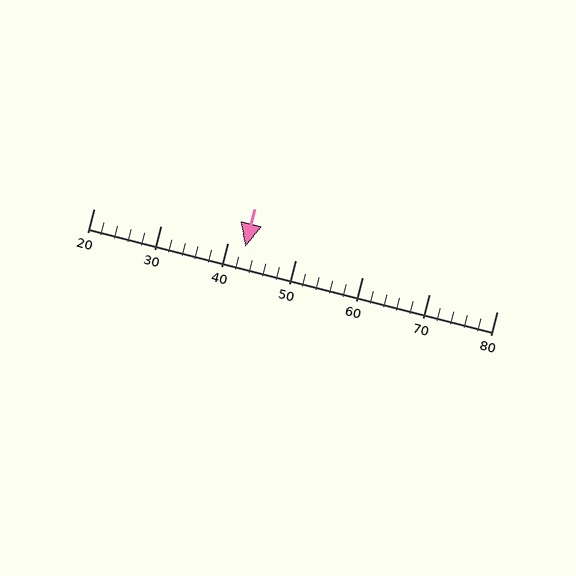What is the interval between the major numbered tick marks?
The major tick marks are spaced 10 units apart.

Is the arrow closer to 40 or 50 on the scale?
The arrow is closer to 40.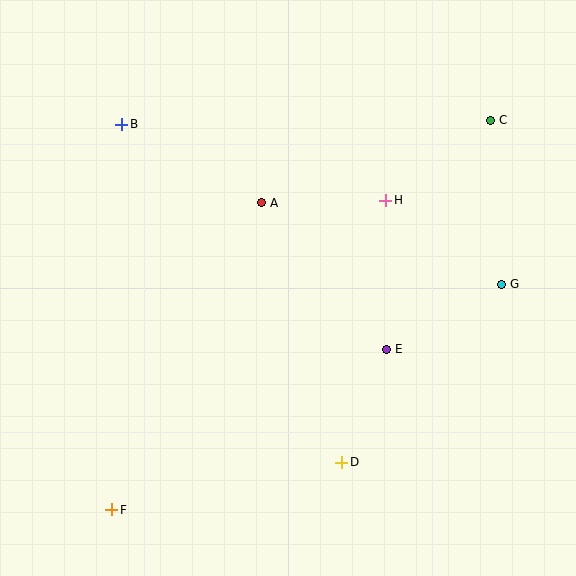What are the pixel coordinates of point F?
Point F is at (112, 510).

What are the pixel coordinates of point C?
Point C is at (491, 120).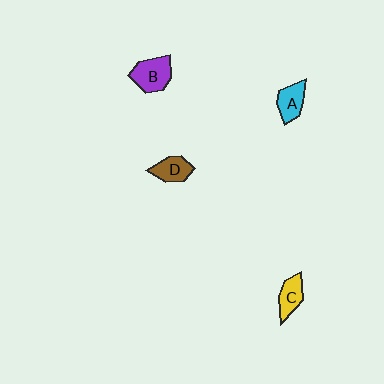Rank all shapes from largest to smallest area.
From largest to smallest: B (purple), A (cyan), D (brown), C (yellow).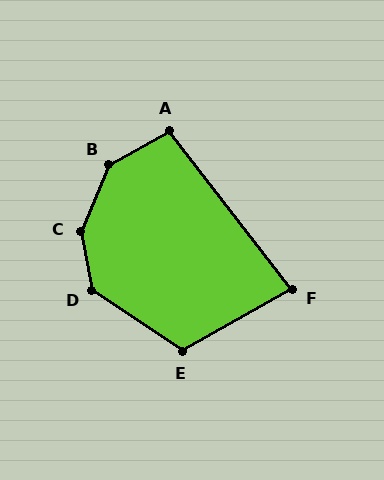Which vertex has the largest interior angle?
C, at approximately 146 degrees.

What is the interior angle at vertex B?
Approximately 143 degrees (obtuse).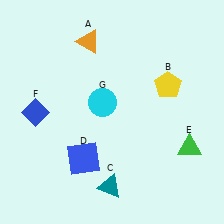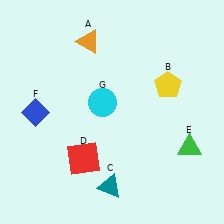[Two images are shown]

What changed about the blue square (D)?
In Image 1, D is blue. In Image 2, it changed to red.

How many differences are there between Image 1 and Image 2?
There is 1 difference between the two images.